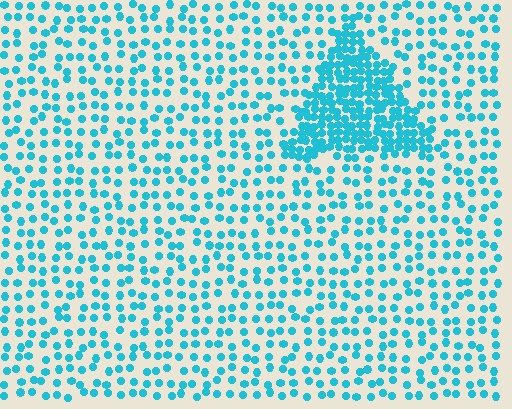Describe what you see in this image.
The image contains small cyan elements arranged at two different densities. A triangle-shaped region is visible where the elements are more densely packed than the surrounding area.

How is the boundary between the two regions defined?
The boundary is defined by a change in element density (approximately 2.7x ratio). All elements are the same color, size, and shape.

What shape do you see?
I see a triangle.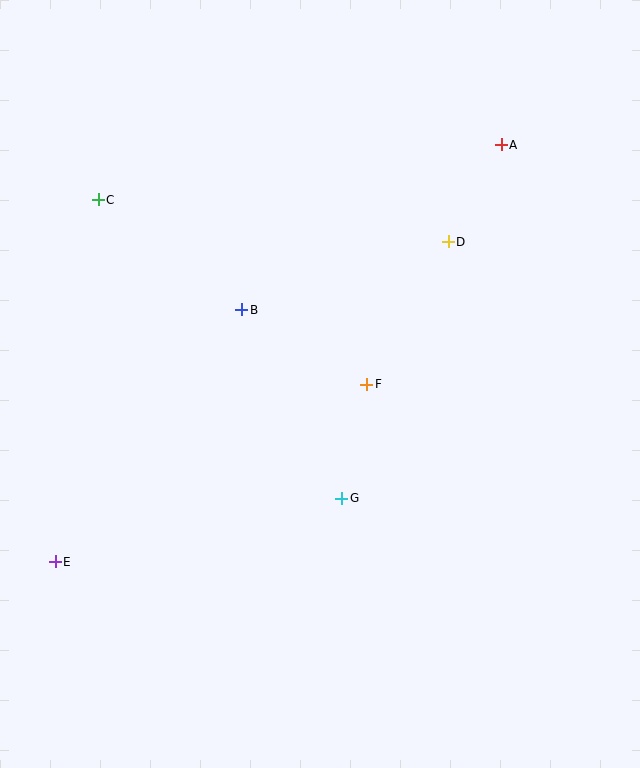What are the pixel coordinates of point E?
Point E is at (55, 562).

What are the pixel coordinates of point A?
Point A is at (501, 145).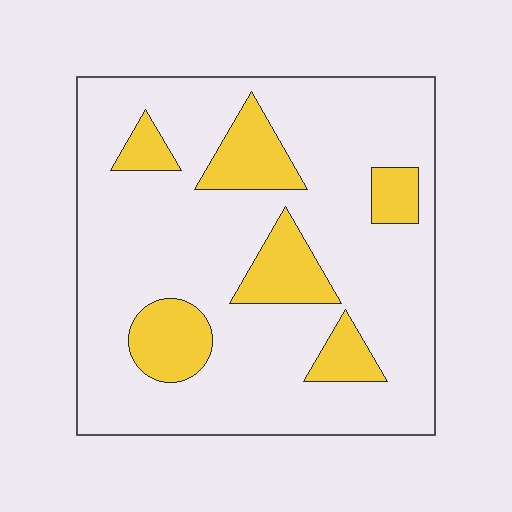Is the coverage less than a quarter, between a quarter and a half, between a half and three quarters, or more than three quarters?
Less than a quarter.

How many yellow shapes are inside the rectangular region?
6.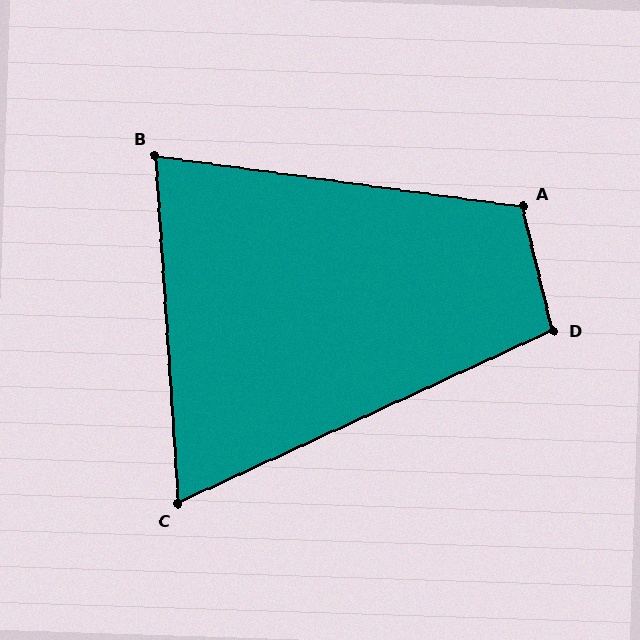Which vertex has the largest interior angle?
A, at approximately 111 degrees.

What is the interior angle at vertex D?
Approximately 102 degrees (obtuse).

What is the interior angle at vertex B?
Approximately 78 degrees (acute).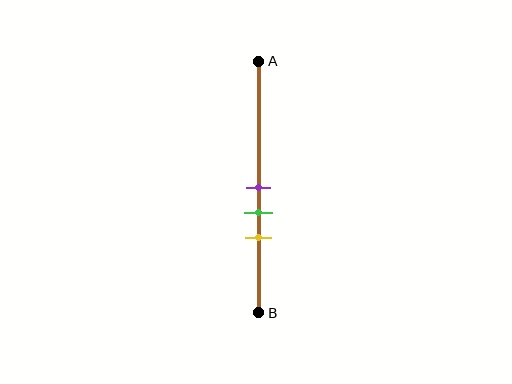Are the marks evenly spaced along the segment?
Yes, the marks are approximately evenly spaced.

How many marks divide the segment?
There are 3 marks dividing the segment.